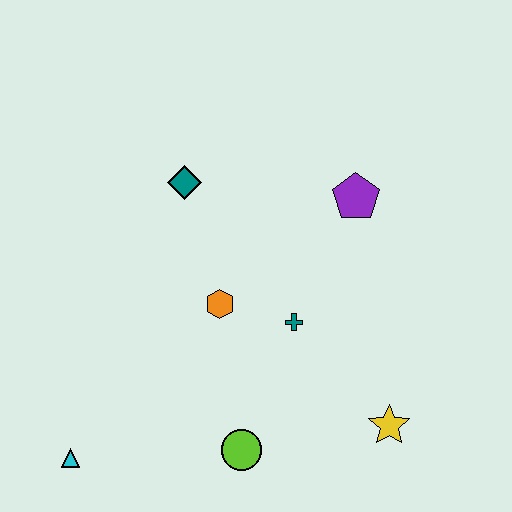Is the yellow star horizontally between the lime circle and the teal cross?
No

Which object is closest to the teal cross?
The orange hexagon is closest to the teal cross.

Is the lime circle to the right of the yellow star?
No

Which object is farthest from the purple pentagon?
The cyan triangle is farthest from the purple pentagon.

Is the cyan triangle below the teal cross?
Yes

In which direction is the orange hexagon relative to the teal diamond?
The orange hexagon is below the teal diamond.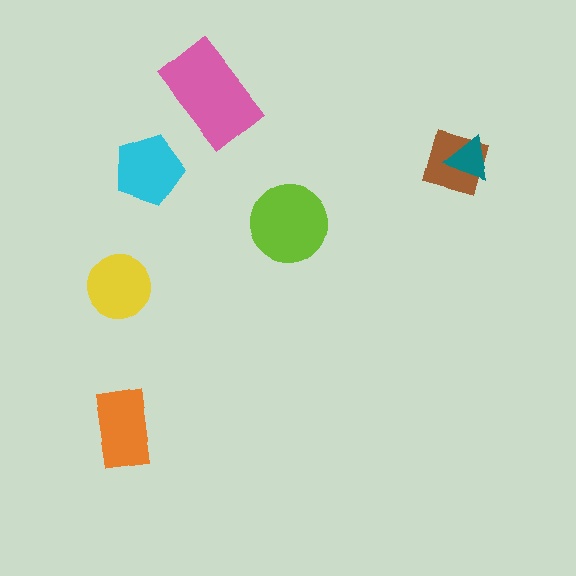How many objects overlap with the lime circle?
0 objects overlap with the lime circle.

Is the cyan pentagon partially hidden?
No, no other shape covers it.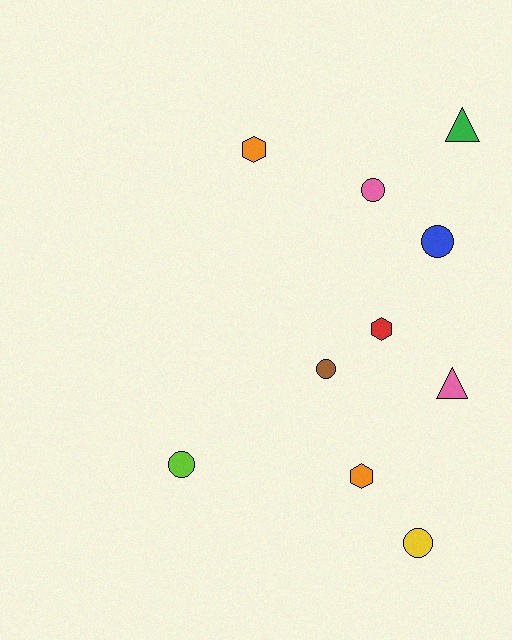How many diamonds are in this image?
There are no diamonds.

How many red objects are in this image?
There is 1 red object.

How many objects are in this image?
There are 10 objects.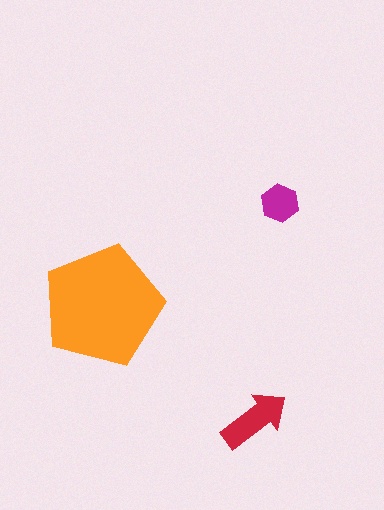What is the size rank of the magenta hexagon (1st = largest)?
3rd.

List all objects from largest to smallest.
The orange pentagon, the red arrow, the magenta hexagon.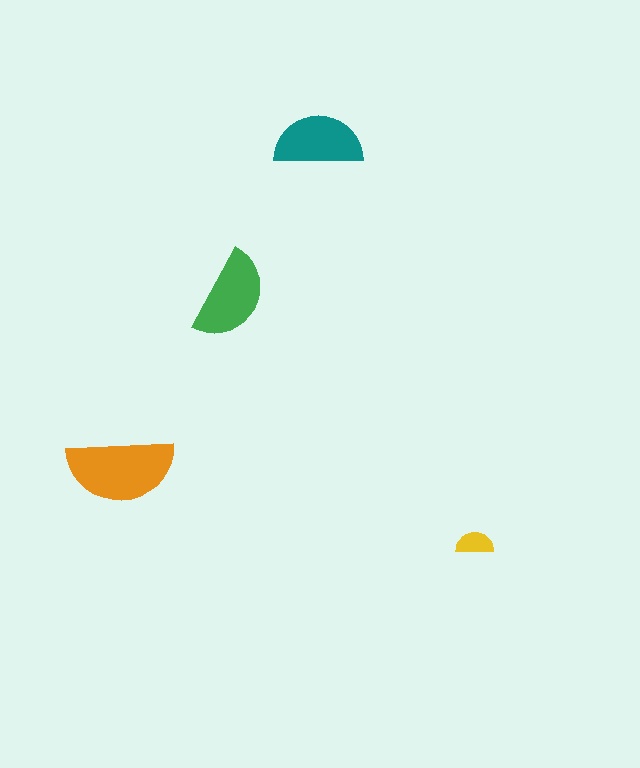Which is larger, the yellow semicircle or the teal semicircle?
The teal one.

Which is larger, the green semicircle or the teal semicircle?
The green one.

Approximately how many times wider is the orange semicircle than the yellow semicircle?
About 3 times wider.